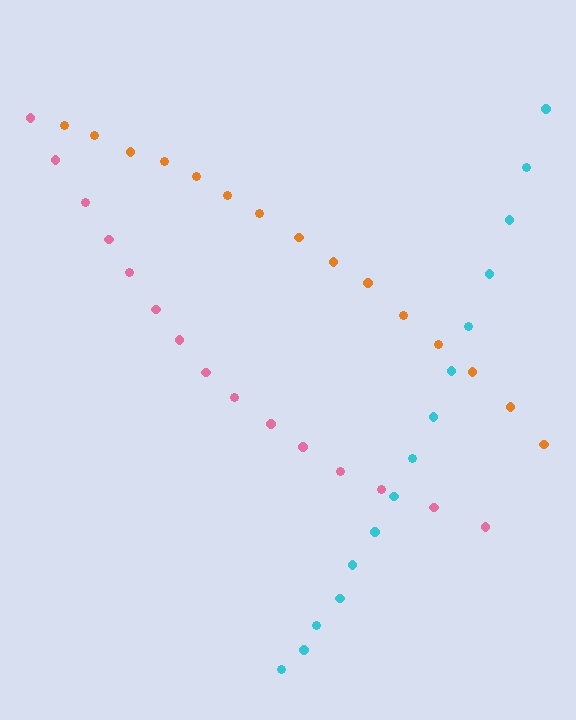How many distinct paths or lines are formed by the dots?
There are 3 distinct paths.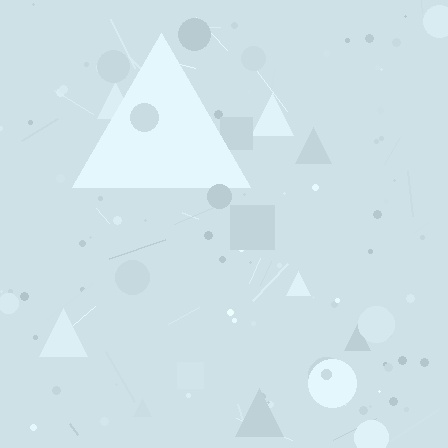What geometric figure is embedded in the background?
A triangle is embedded in the background.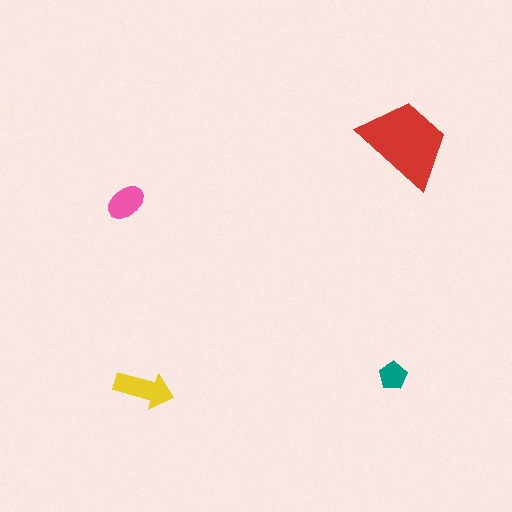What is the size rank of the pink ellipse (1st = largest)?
3rd.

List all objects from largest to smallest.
The red trapezoid, the yellow arrow, the pink ellipse, the teal pentagon.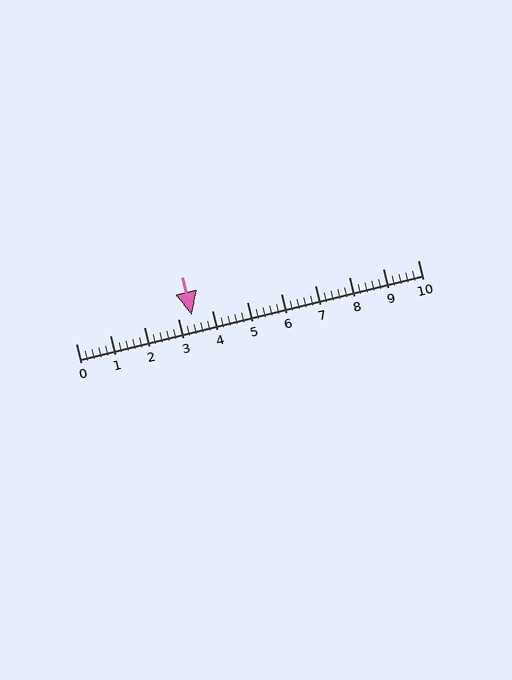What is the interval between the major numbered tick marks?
The major tick marks are spaced 1 units apart.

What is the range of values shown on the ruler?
The ruler shows values from 0 to 10.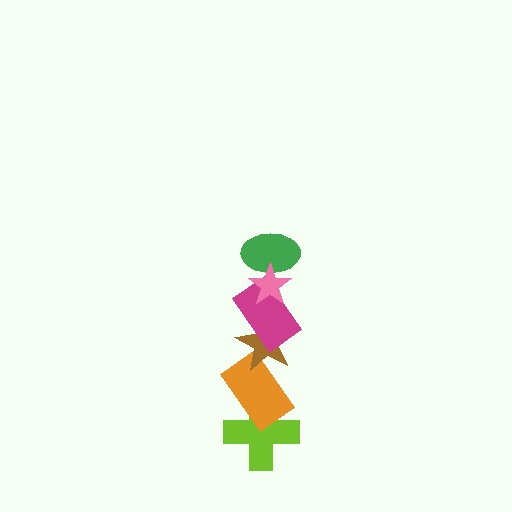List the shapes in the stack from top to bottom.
From top to bottom: the pink star, the green ellipse, the magenta rectangle, the brown star, the orange rectangle, the lime cross.